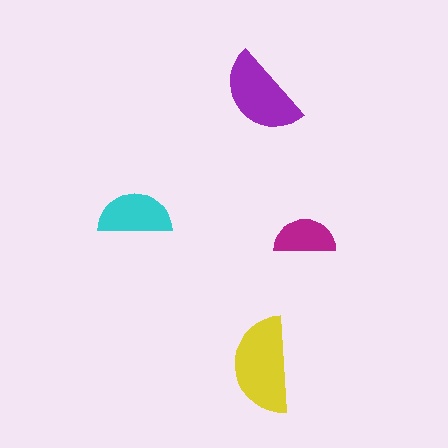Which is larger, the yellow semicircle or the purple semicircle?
The yellow one.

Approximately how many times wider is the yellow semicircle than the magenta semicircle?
About 1.5 times wider.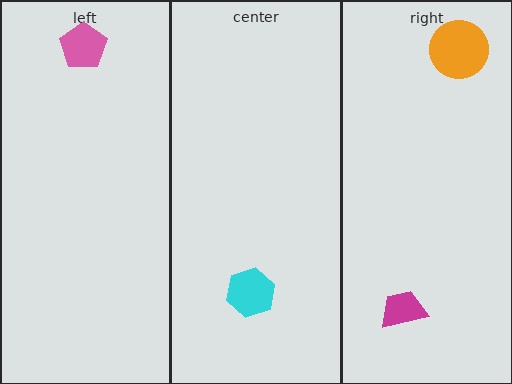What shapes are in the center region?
The cyan hexagon.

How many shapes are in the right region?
2.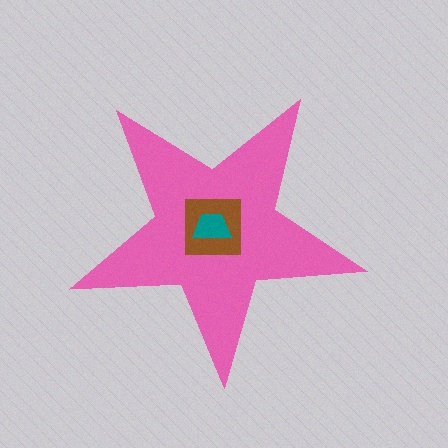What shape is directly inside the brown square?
The teal trapezoid.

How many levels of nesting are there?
3.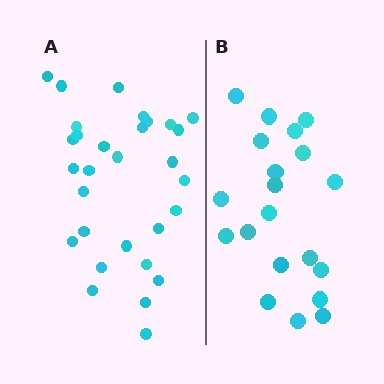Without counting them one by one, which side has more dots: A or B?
Region A (the left region) has more dots.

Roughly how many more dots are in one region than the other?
Region A has roughly 10 or so more dots than region B.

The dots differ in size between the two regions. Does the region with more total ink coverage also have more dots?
No. Region B has more total ink coverage because its dots are larger, but region A actually contains more individual dots. Total area can be misleading — the number of items is what matters here.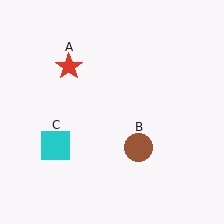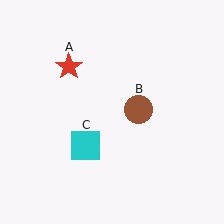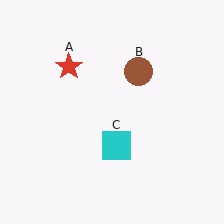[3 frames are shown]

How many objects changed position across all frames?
2 objects changed position: brown circle (object B), cyan square (object C).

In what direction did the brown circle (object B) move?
The brown circle (object B) moved up.